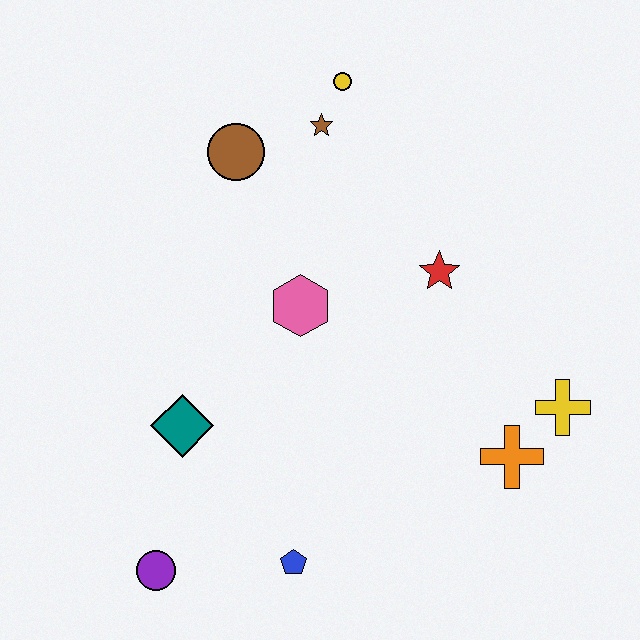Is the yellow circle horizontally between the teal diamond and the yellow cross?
Yes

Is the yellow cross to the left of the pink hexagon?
No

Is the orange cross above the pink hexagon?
No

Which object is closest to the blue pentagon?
The purple circle is closest to the blue pentagon.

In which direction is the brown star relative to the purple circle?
The brown star is above the purple circle.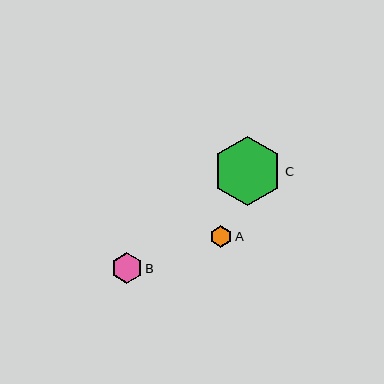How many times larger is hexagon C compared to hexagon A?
Hexagon C is approximately 3.2 times the size of hexagon A.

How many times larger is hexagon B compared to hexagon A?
Hexagon B is approximately 1.4 times the size of hexagon A.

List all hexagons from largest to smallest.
From largest to smallest: C, B, A.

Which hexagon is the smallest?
Hexagon A is the smallest with a size of approximately 22 pixels.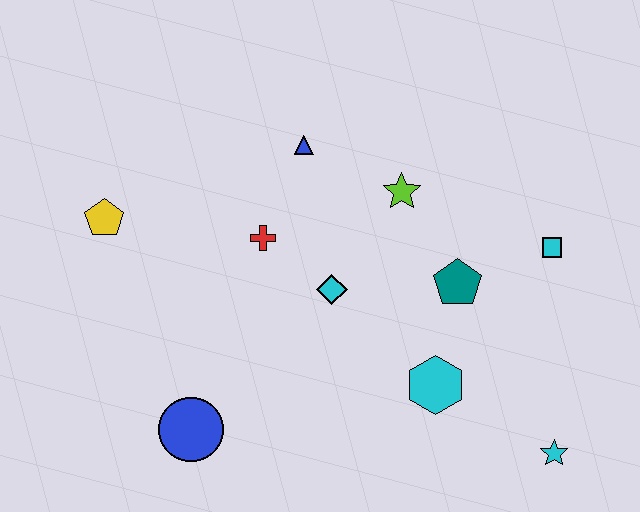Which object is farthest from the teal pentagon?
The yellow pentagon is farthest from the teal pentagon.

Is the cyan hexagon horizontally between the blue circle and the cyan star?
Yes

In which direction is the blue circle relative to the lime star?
The blue circle is below the lime star.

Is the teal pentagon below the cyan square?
Yes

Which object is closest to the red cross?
The cyan diamond is closest to the red cross.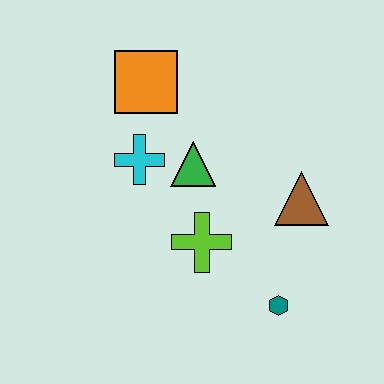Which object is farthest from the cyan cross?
The teal hexagon is farthest from the cyan cross.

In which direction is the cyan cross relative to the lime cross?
The cyan cross is above the lime cross.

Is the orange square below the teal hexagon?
No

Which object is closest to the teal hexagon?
The lime cross is closest to the teal hexagon.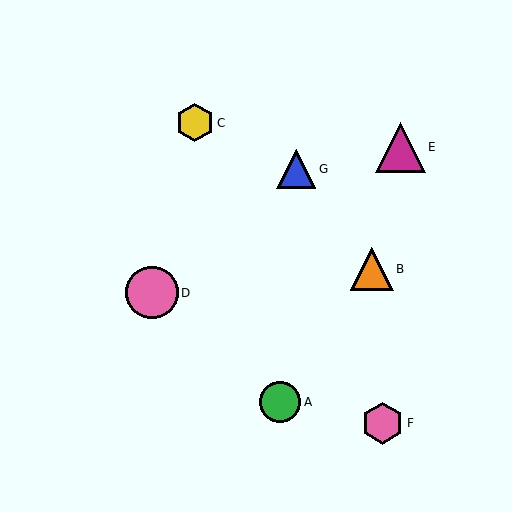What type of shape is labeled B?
Shape B is an orange triangle.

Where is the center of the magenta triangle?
The center of the magenta triangle is at (400, 147).